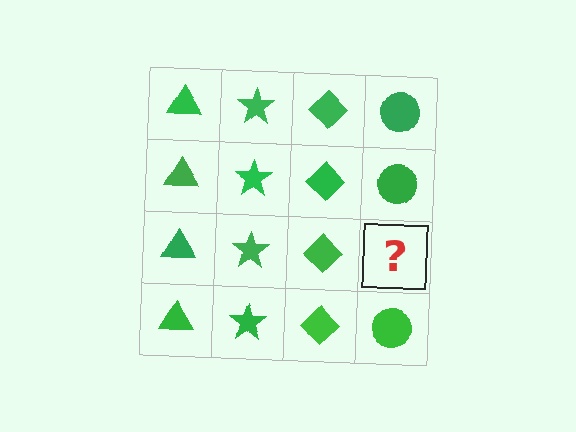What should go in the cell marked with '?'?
The missing cell should contain a green circle.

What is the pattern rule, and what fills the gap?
The rule is that each column has a consistent shape. The gap should be filled with a green circle.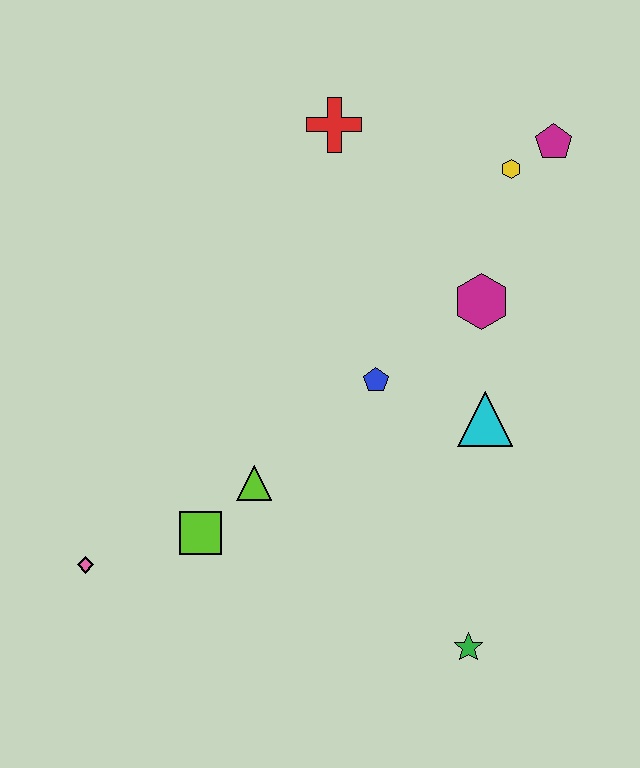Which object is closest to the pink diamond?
The lime square is closest to the pink diamond.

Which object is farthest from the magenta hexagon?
The pink diamond is farthest from the magenta hexagon.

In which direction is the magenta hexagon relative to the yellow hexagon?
The magenta hexagon is below the yellow hexagon.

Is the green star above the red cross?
No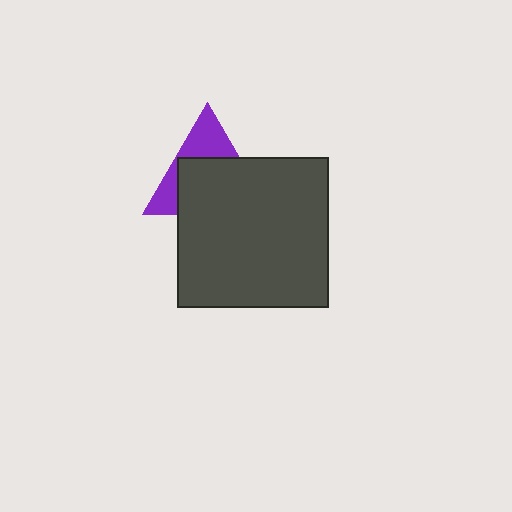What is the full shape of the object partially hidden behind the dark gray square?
The partially hidden object is a purple triangle.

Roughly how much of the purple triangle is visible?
A small part of it is visible (roughly 39%).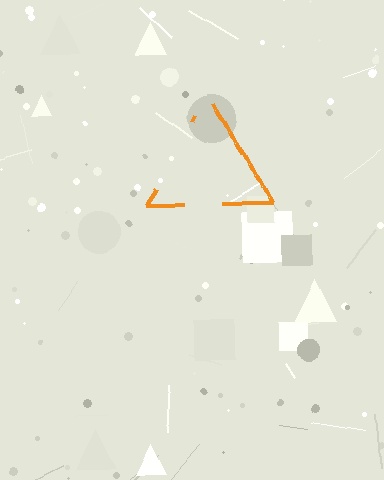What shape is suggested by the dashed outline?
The dashed outline suggests a triangle.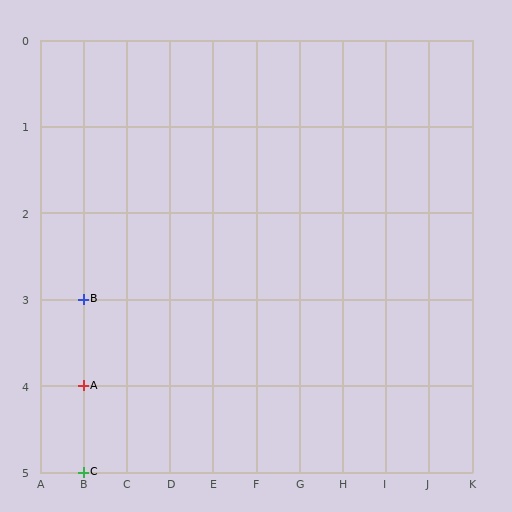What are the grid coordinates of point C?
Point C is at grid coordinates (B, 5).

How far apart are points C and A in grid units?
Points C and A are 1 row apart.